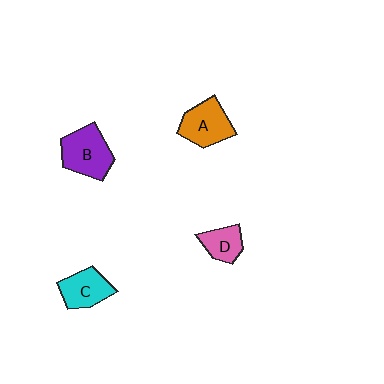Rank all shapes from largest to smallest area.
From largest to smallest: B (purple), A (orange), C (cyan), D (pink).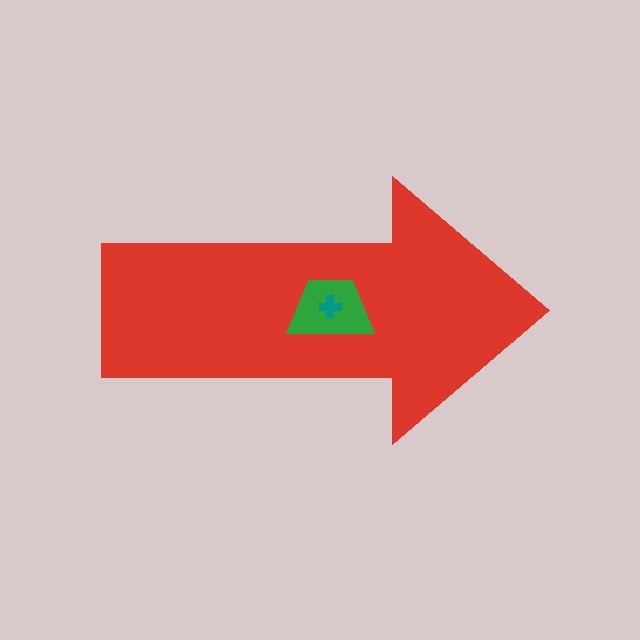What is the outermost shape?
The red arrow.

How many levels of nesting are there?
3.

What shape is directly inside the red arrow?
The green trapezoid.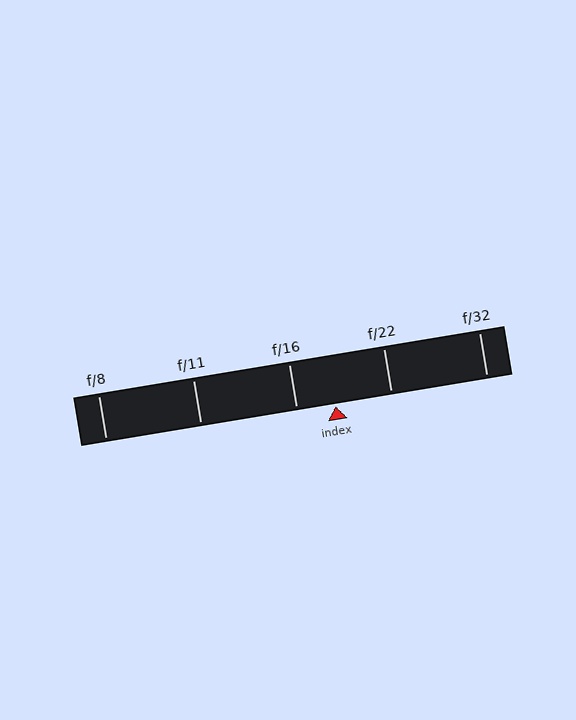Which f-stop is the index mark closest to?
The index mark is closest to f/16.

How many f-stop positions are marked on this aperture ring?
There are 5 f-stop positions marked.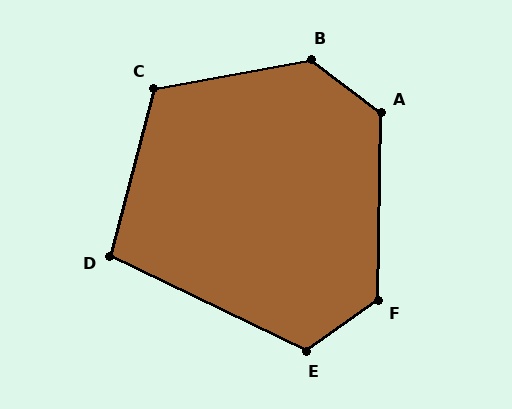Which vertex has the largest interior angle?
B, at approximately 132 degrees.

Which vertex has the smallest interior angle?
D, at approximately 101 degrees.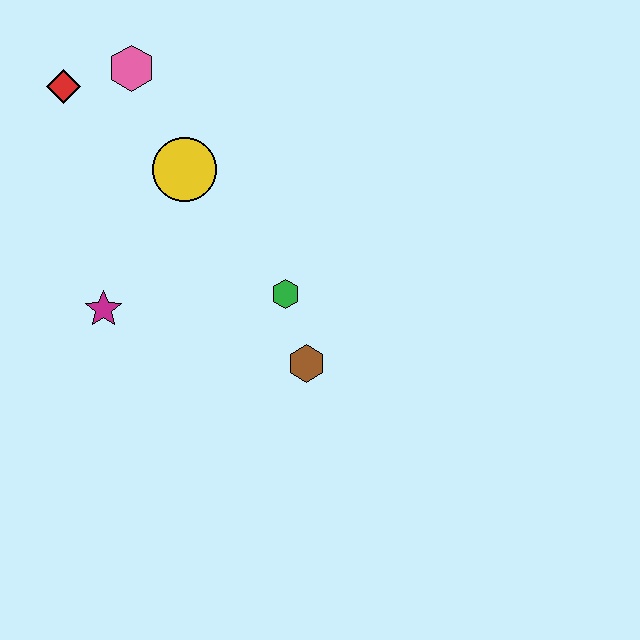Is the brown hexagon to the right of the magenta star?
Yes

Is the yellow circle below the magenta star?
No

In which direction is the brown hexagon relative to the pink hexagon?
The brown hexagon is below the pink hexagon.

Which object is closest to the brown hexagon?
The green hexagon is closest to the brown hexagon.